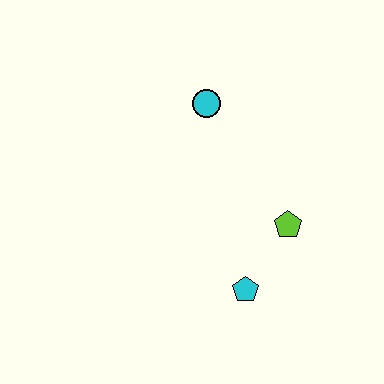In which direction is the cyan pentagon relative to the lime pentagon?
The cyan pentagon is below the lime pentagon.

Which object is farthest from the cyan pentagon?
The cyan circle is farthest from the cyan pentagon.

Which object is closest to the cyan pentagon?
The lime pentagon is closest to the cyan pentagon.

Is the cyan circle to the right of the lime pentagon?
No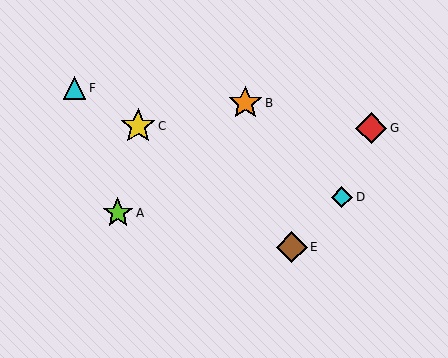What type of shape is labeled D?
Shape D is a cyan diamond.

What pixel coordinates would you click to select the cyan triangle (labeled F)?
Click at (74, 88) to select the cyan triangle F.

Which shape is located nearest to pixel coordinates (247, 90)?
The orange star (labeled B) at (245, 103) is nearest to that location.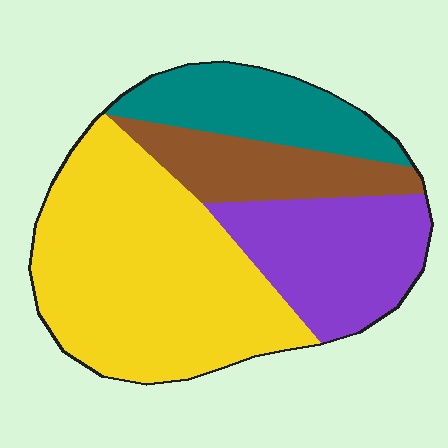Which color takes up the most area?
Yellow, at roughly 45%.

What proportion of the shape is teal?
Teal covers 17% of the shape.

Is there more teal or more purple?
Purple.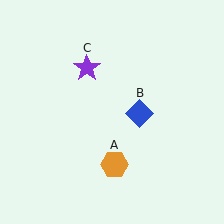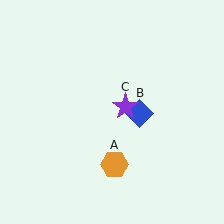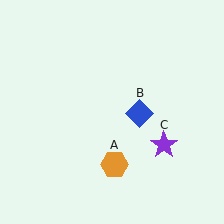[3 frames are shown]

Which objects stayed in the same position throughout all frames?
Orange hexagon (object A) and blue diamond (object B) remained stationary.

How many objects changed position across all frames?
1 object changed position: purple star (object C).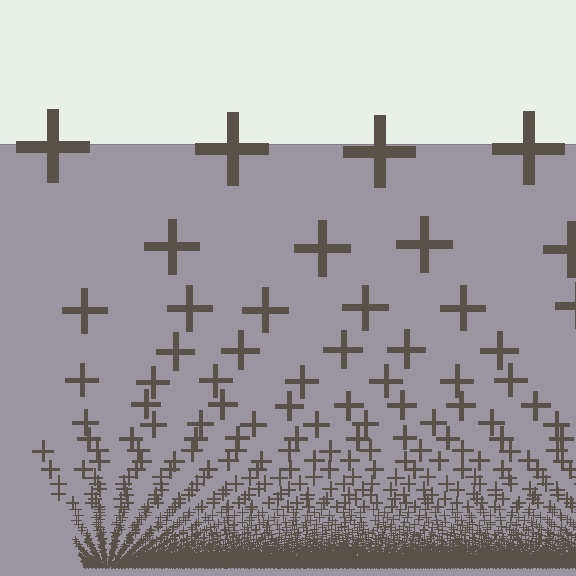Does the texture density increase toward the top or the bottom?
Density increases toward the bottom.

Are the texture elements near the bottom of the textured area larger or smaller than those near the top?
Smaller. The gradient is inverted — elements near the bottom are smaller and denser.